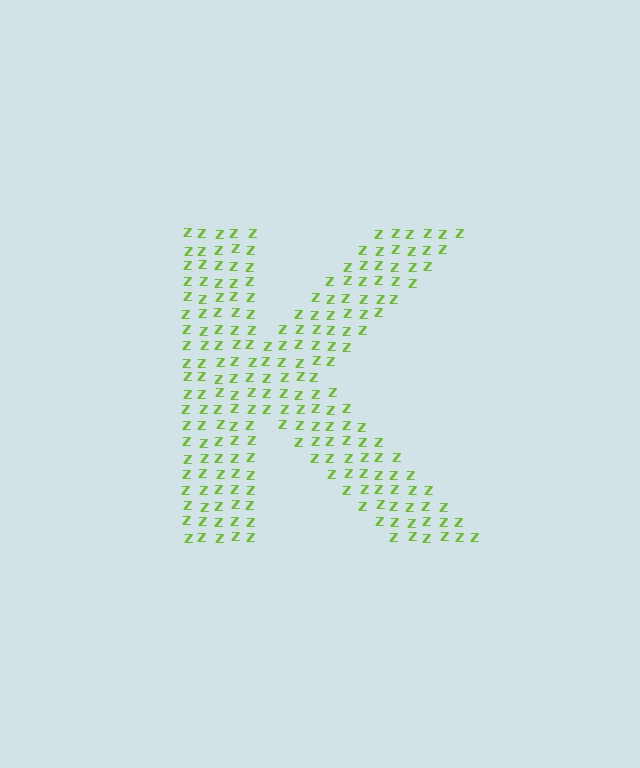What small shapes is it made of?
It is made of small letter Z's.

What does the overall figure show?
The overall figure shows the letter K.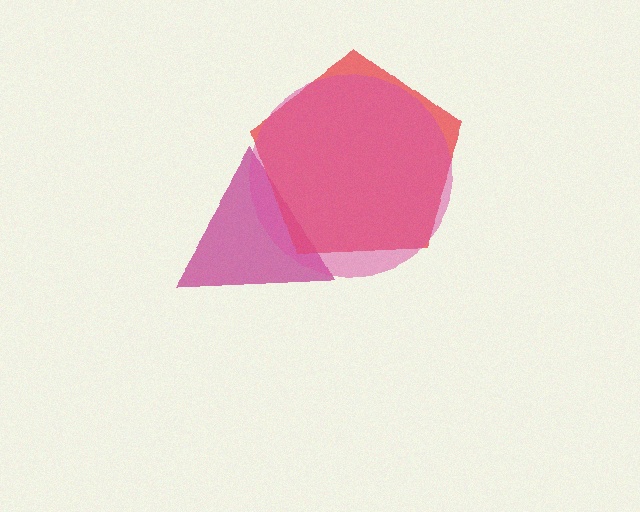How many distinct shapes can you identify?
There are 3 distinct shapes: a magenta triangle, a red pentagon, a pink circle.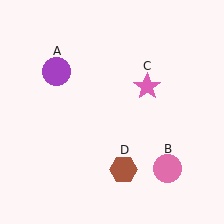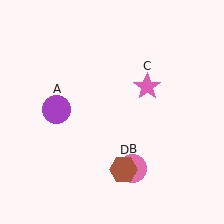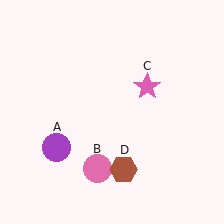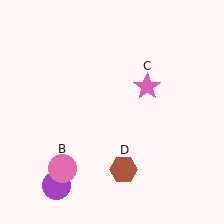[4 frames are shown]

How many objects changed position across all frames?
2 objects changed position: purple circle (object A), pink circle (object B).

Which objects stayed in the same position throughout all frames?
Pink star (object C) and brown hexagon (object D) remained stationary.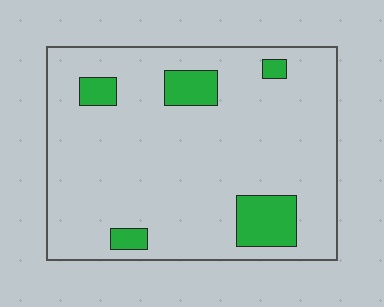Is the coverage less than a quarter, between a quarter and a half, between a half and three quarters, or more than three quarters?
Less than a quarter.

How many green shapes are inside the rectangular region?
5.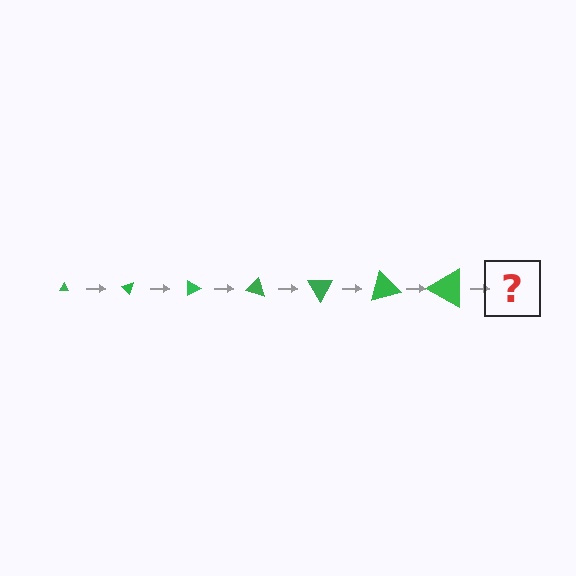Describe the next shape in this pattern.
It should be a triangle, larger than the previous one and rotated 315 degrees from the start.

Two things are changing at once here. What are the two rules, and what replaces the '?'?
The two rules are that the triangle grows larger each step and it rotates 45 degrees each step. The '?' should be a triangle, larger than the previous one and rotated 315 degrees from the start.